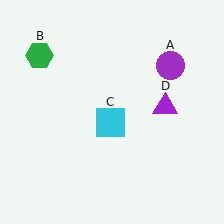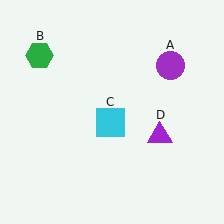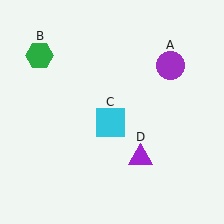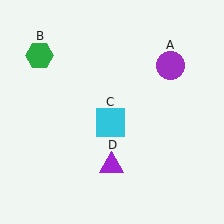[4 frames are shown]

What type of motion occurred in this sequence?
The purple triangle (object D) rotated clockwise around the center of the scene.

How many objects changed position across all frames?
1 object changed position: purple triangle (object D).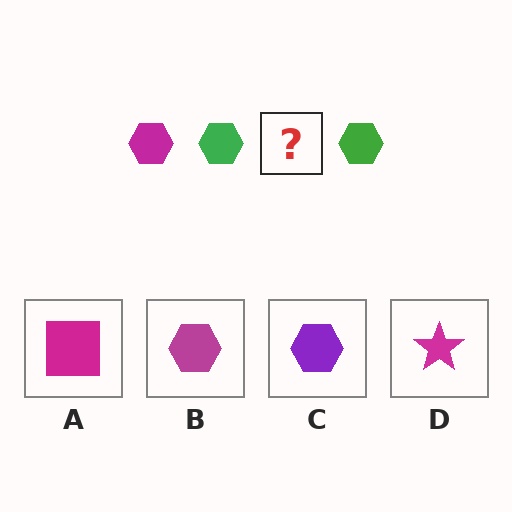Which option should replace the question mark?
Option B.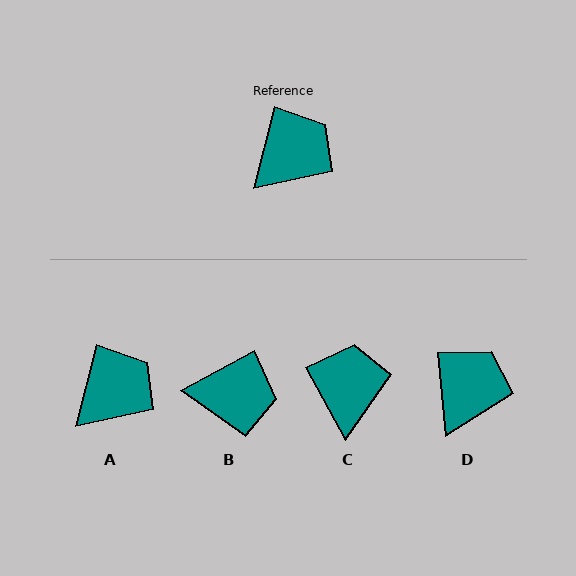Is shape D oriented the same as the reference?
No, it is off by about 20 degrees.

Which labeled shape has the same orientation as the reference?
A.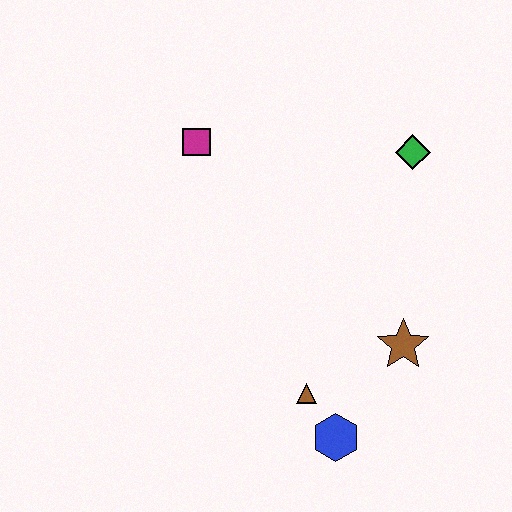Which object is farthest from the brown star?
The magenta square is farthest from the brown star.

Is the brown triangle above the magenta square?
No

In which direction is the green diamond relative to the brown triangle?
The green diamond is above the brown triangle.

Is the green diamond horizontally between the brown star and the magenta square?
No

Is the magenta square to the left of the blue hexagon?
Yes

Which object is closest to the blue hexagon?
The brown triangle is closest to the blue hexagon.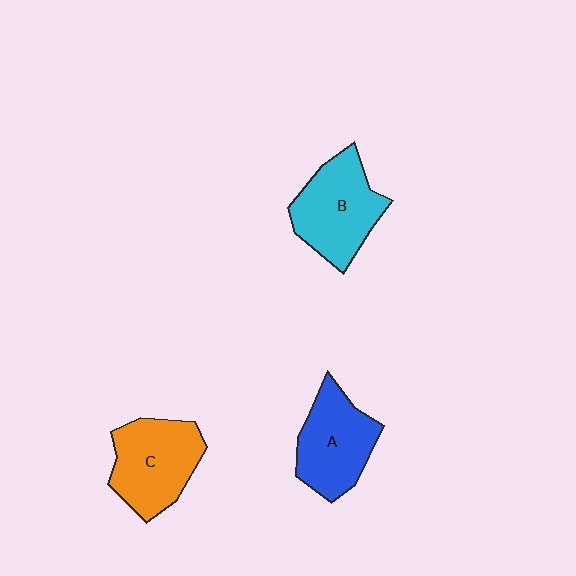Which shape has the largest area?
Shape B (cyan).